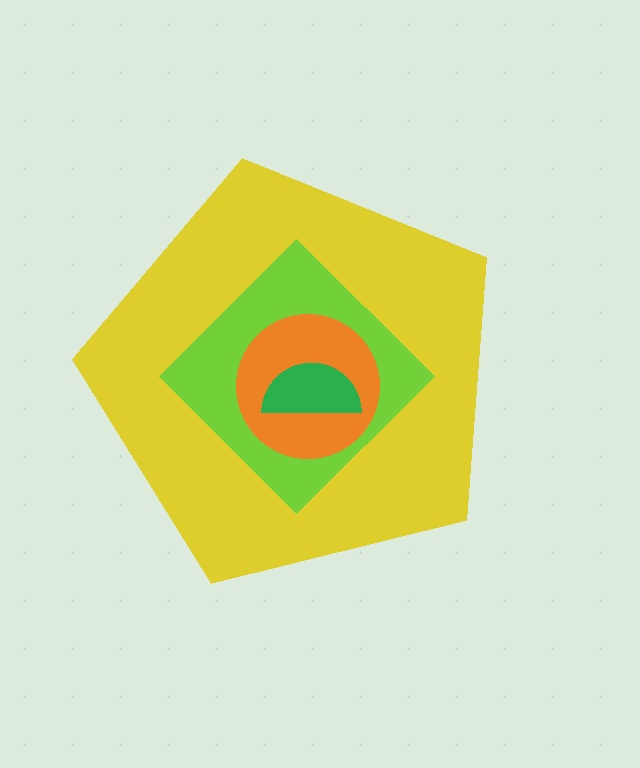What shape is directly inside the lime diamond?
The orange circle.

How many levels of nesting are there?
4.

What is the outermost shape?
The yellow pentagon.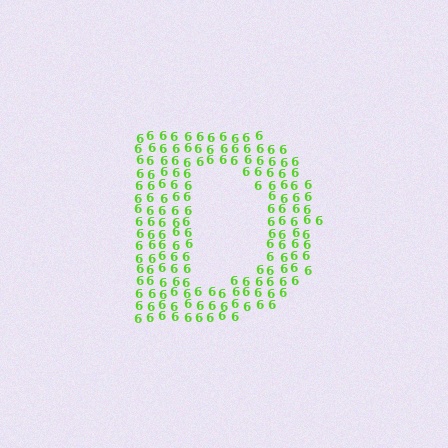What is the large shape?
The large shape is the letter D.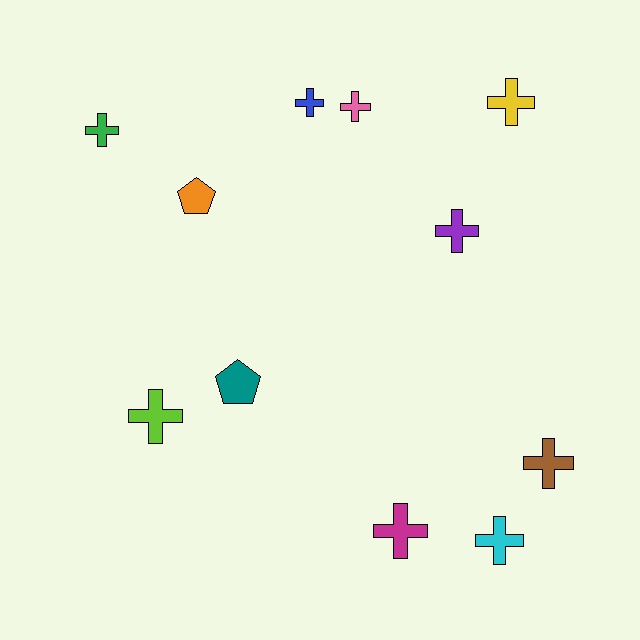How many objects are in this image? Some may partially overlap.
There are 11 objects.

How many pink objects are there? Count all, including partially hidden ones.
There is 1 pink object.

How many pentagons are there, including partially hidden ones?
There are 2 pentagons.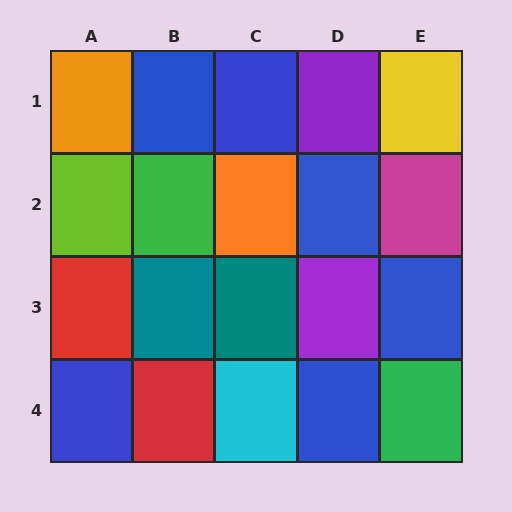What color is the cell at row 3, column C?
Teal.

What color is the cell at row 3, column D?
Purple.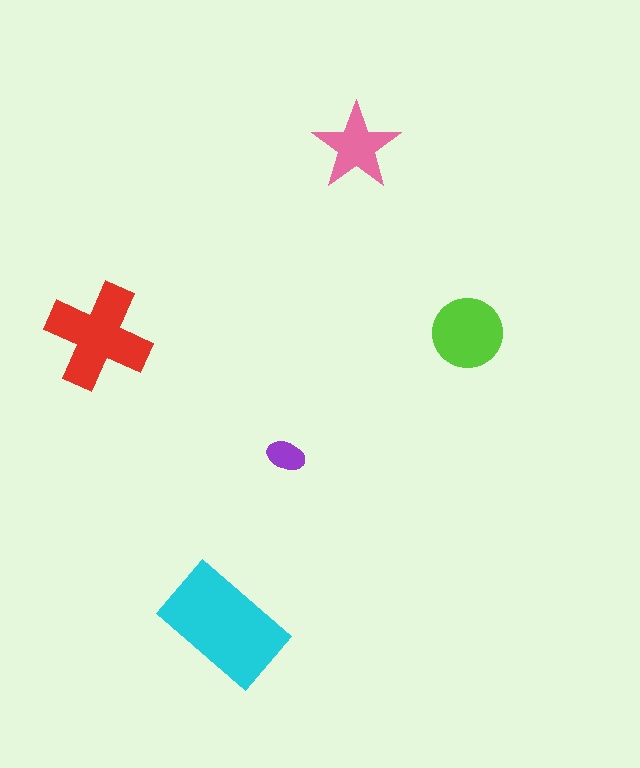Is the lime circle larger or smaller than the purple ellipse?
Larger.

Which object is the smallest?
The purple ellipse.